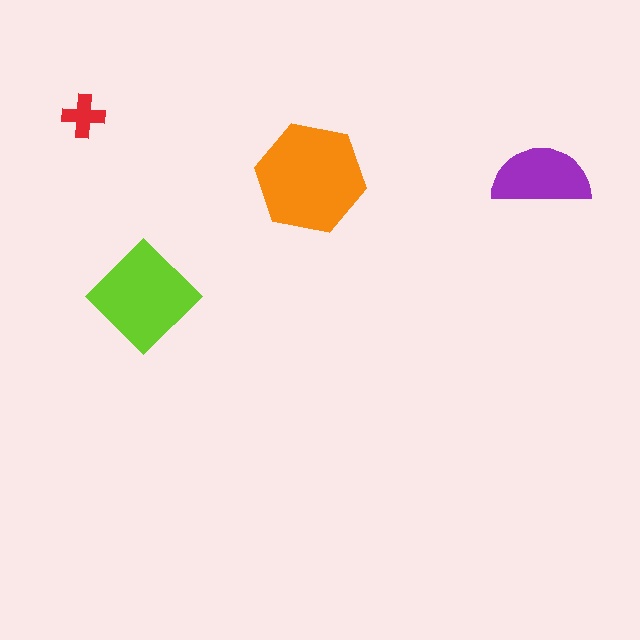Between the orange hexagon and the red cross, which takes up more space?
The orange hexagon.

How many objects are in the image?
There are 4 objects in the image.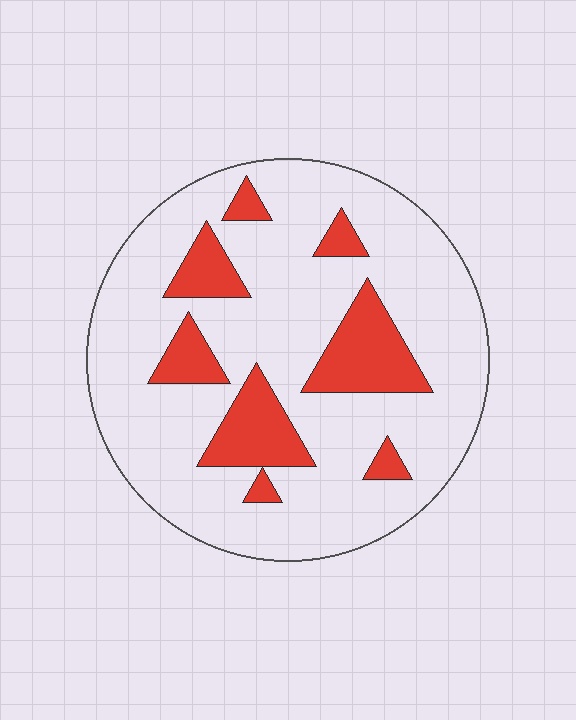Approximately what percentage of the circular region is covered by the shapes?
Approximately 20%.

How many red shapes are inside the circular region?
8.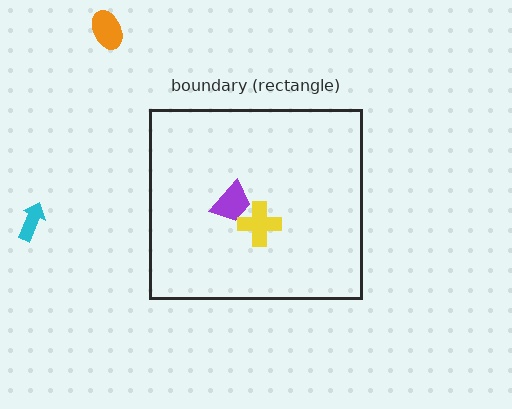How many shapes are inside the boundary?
2 inside, 2 outside.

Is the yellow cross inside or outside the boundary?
Inside.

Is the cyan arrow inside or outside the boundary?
Outside.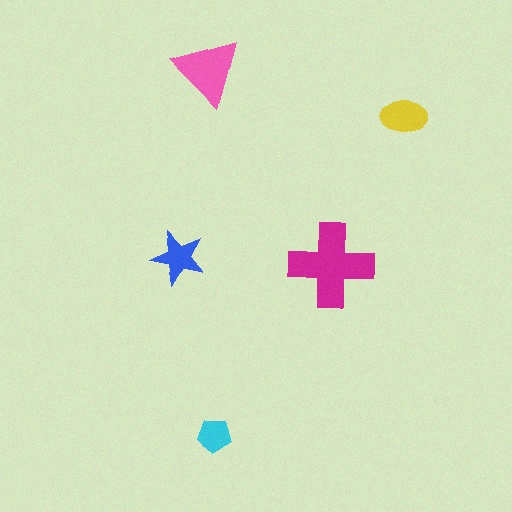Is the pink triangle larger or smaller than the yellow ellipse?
Larger.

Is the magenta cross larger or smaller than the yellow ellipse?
Larger.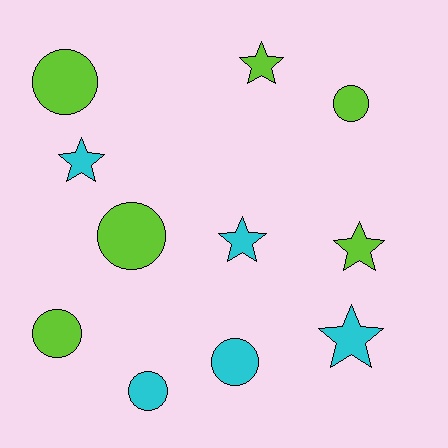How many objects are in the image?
There are 11 objects.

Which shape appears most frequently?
Circle, with 6 objects.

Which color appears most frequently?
Lime, with 6 objects.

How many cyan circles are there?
There are 2 cyan circles.